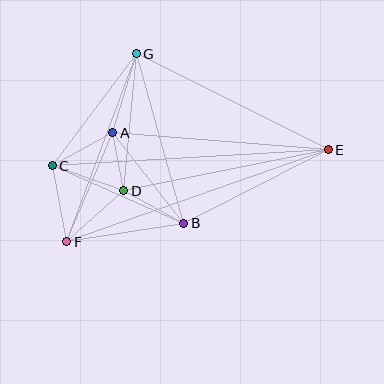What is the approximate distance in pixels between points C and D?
The distance between C and D is approximately 76 pixels.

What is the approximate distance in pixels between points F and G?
The distance between F and G is approximately 200 pixels.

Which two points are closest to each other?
Points A and D are closest to each other.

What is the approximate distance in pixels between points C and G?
The distance between C and G is approximately 140 pixels.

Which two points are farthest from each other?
Points E and F are farthest from each other.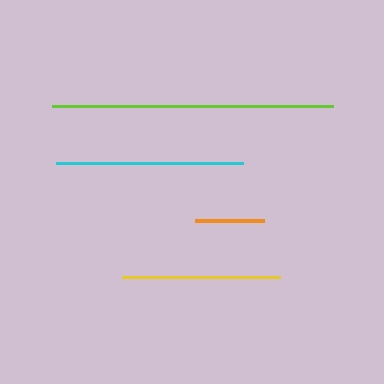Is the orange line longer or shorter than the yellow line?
The yellow line is longer than the orange line.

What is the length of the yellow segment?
The yellow segment is approximately 158 pixels long.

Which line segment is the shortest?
The orange line is the shortest at approximately 69 pixels.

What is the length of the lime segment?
The lime segment is approximately 281 pixels long.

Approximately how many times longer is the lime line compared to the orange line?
The lime line is approximately 4.1 times the length of the orange line.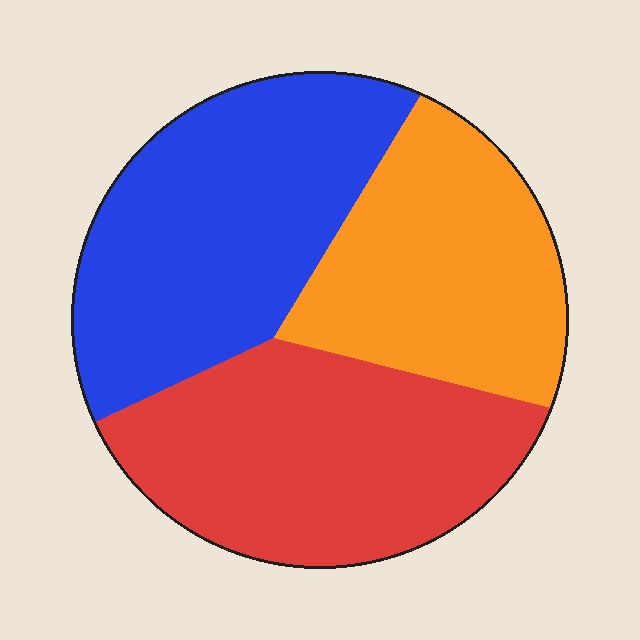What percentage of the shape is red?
Red takes up between a third and a half of the shape.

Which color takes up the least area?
Orange, at roughly 30%.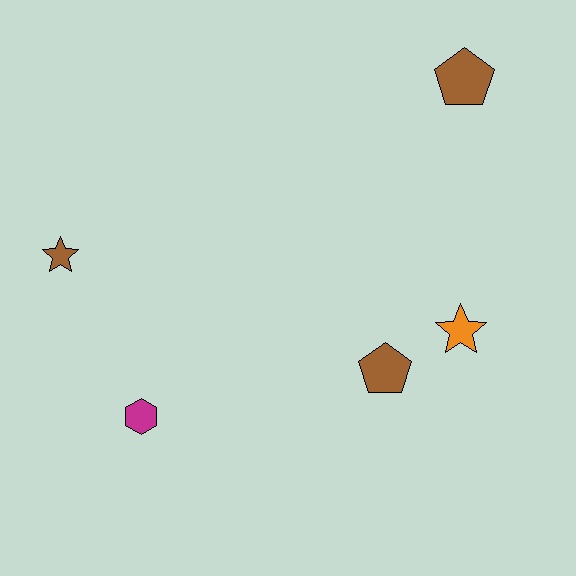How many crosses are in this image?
There are no crosses.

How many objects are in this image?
There are 5 objects.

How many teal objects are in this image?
There are no teal objects.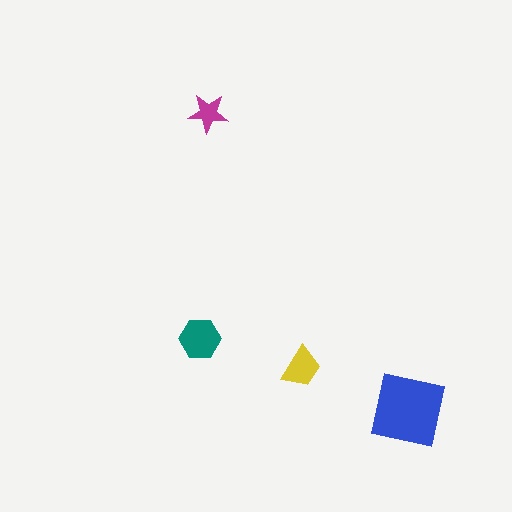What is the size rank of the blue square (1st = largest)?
1st.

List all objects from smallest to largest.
The magenta star, the yellow trapezoid, the teal hexagon, the blue square.